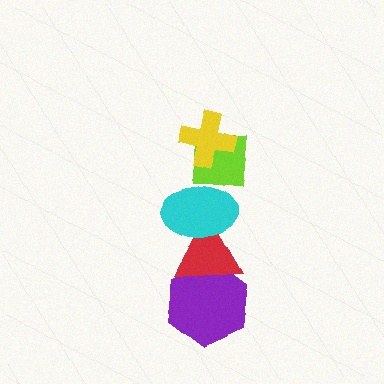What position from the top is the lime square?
The lime square is 2nd from the top.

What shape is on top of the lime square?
The yellow cross is on top of the lime square.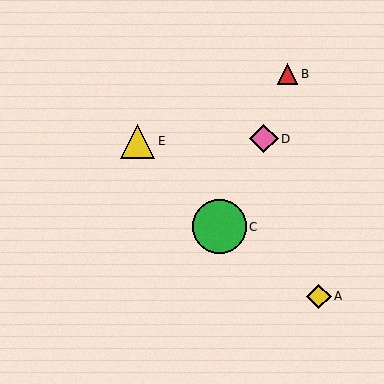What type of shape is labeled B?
Shape B is a red triangle.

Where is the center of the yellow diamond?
The center of the yellow diamond is at (319, 296).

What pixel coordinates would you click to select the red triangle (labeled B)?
Click at (288, 74) to select the red triangle B.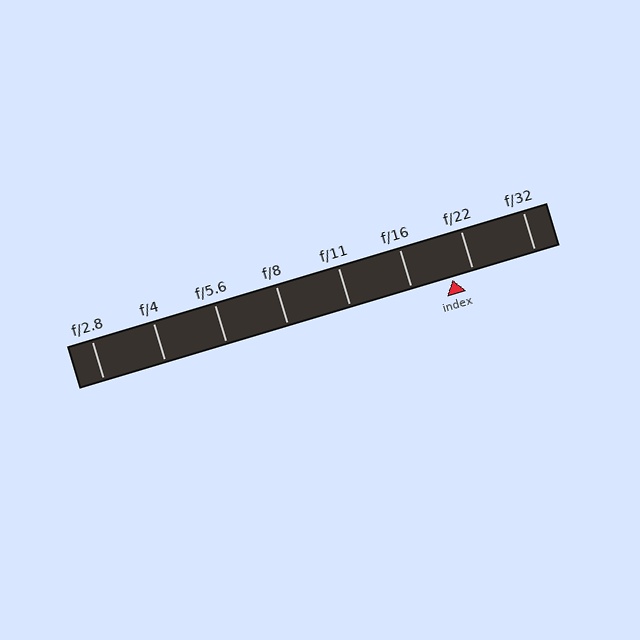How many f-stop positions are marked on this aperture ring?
There are 8 f-stop positions marked.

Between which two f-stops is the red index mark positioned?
The index mark is between f/16 and f/22.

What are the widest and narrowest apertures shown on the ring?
The widest aperture shown is f/2.8 and the narrowest is f/32.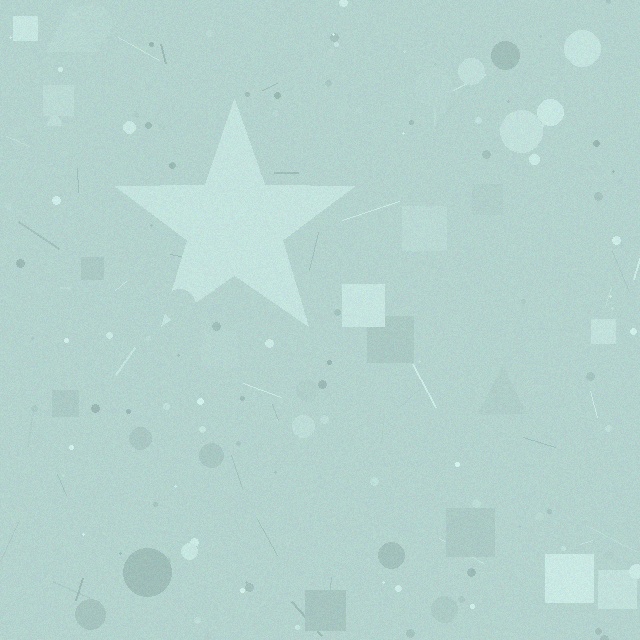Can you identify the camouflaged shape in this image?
The camouflaged shape is a star.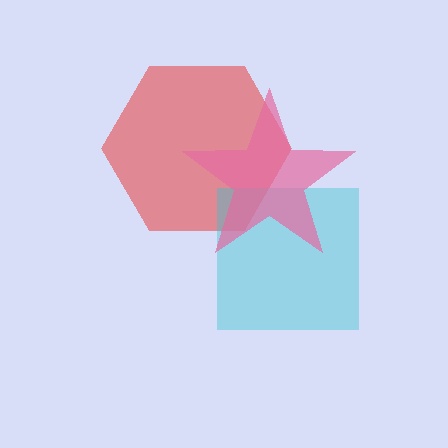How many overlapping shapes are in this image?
There are 3 overlapping shapes in the image.